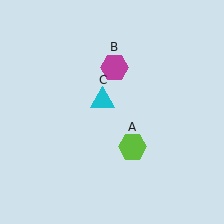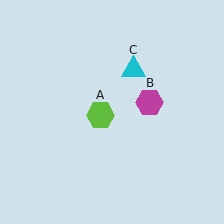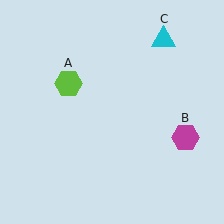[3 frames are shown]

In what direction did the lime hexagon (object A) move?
The lime hexagon (object A) moved up and to the left.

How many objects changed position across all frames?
3 objects changed position: lime hexagon (object A), magenta hexagon (object B), cyan triangle (object C).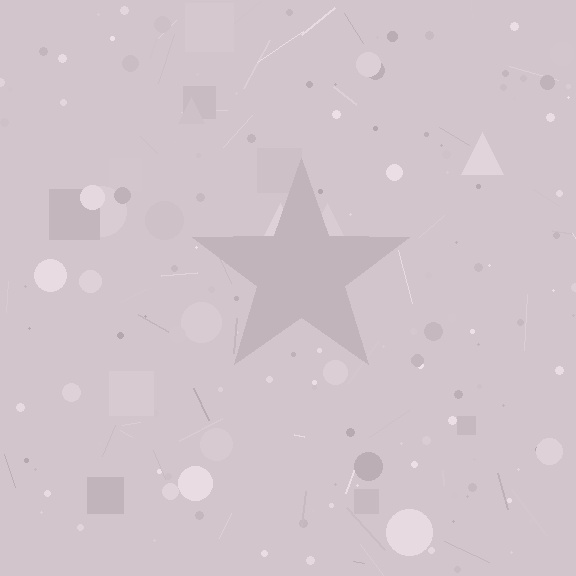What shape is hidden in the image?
A star is hidden in the image.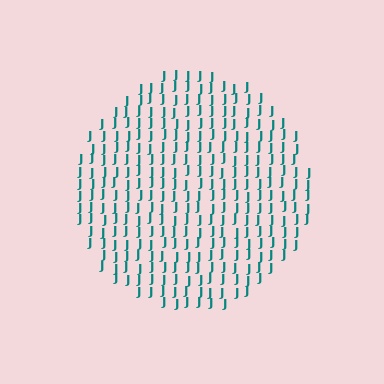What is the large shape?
The large shape is a circle.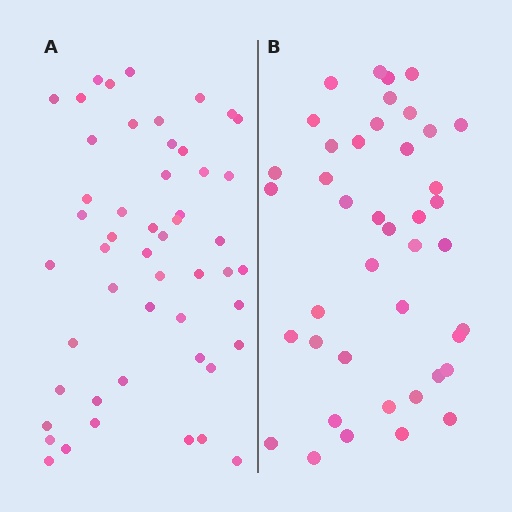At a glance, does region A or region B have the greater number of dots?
Region A (the left region) has more dots.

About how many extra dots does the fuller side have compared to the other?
Region A has roughly 8 or so more dots than region B.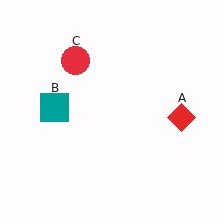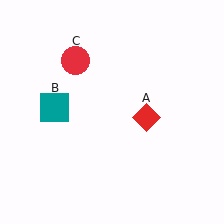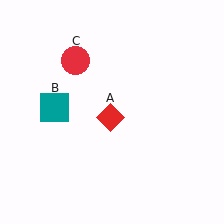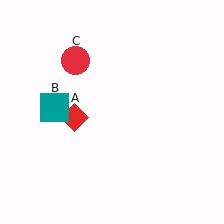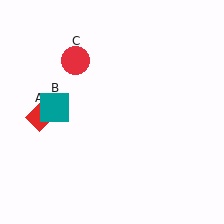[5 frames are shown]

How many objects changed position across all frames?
1 object changed position: red diamond (object A).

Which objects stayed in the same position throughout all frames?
Teal square (object B) and red circle (object C) remained stationary.